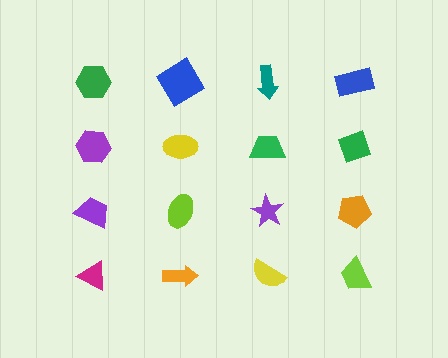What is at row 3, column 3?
A purple star.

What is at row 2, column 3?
A green trapezoid.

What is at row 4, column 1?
A magenta triangle.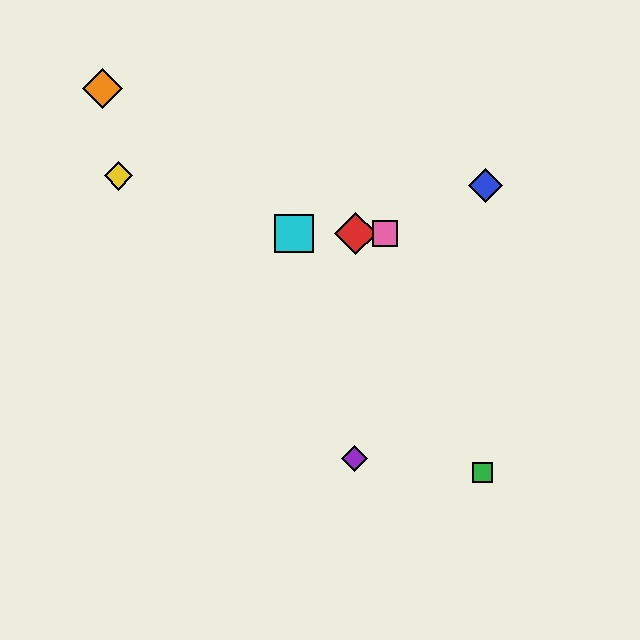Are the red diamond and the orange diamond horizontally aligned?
No, the red diamond is at y≈233 and the orange diamond is at y≈89.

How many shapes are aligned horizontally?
3 shapes (the red diamond, the cyan square, the pink square) are aligned horizontally.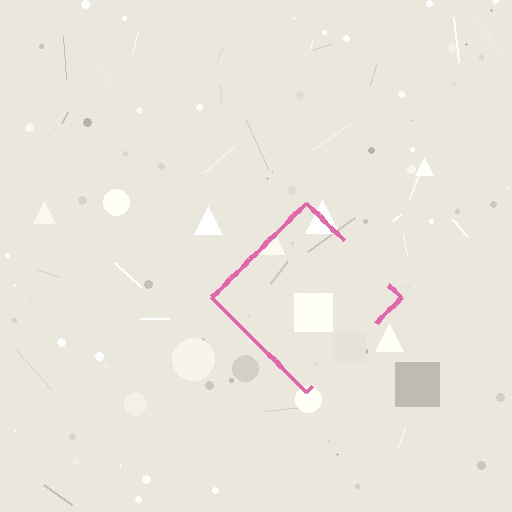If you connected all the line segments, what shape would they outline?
They would outline a diamond.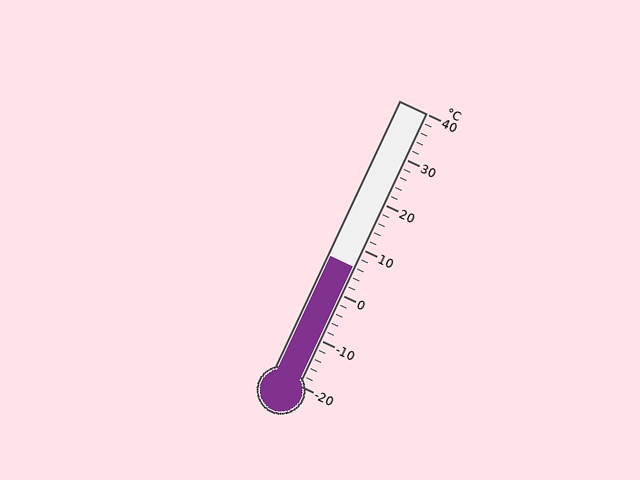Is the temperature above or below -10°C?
The temperature is above -10°C.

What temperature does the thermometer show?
The thermometer shows approximately 6°C.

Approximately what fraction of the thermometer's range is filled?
The thermometer is filled to approximately 45% of its range.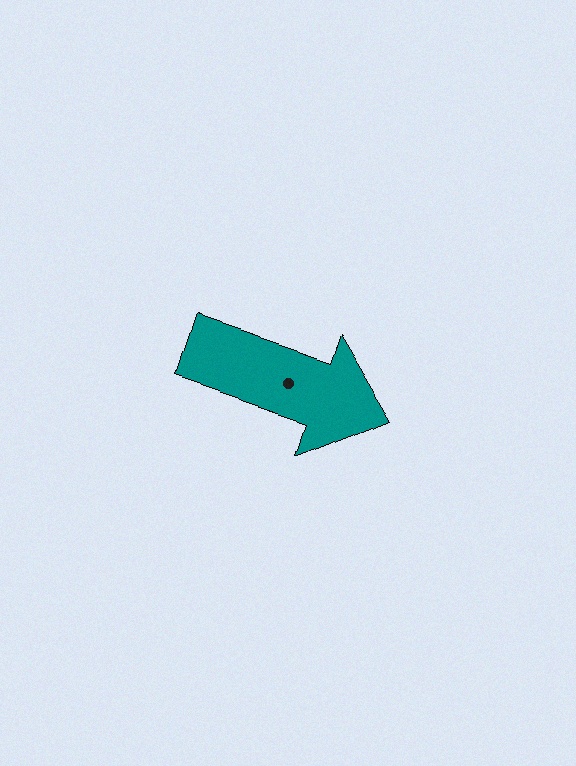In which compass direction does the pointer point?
East.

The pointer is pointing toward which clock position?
Roughly 4 o'clock.